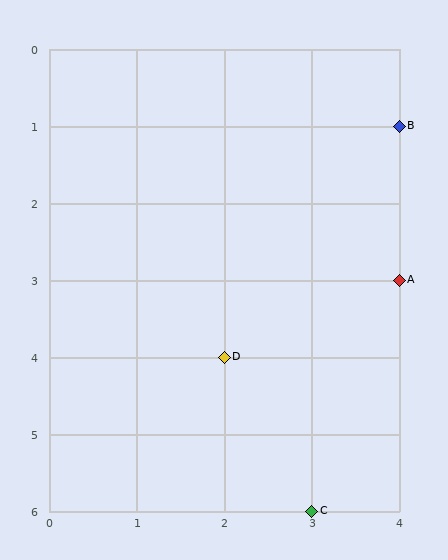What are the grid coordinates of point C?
Point C is at grid coordinates (3, 6).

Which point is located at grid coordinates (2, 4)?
Point D is at (2, 4).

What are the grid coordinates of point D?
Point D is at grid coordinates (2, 4).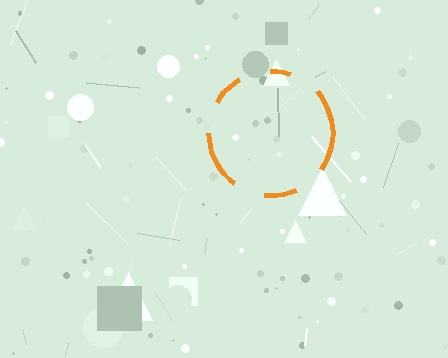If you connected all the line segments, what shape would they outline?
They would outline a circle.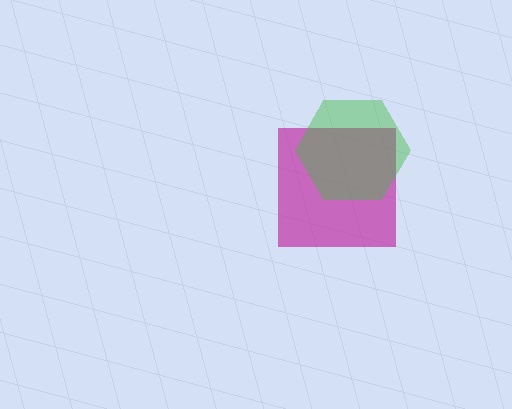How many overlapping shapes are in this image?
There are 2 overlapping shapes in the image.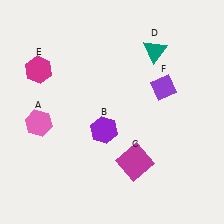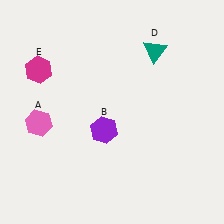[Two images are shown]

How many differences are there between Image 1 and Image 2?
There are 2 differences between the two images.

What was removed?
The magenta square (C), the purple diamond (F) were removed in Image 2.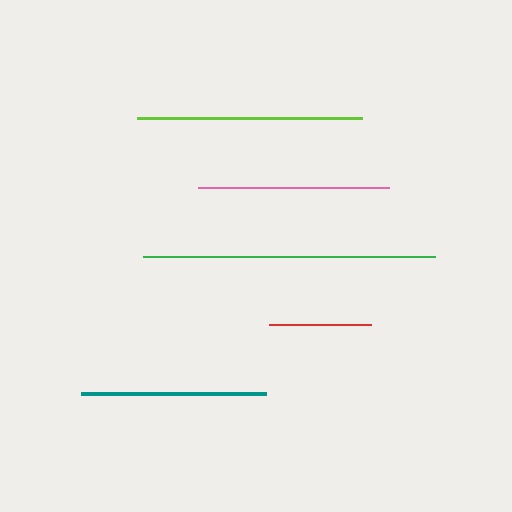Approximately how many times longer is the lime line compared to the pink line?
The lime line is approximately 1.2 times the length of the pink line.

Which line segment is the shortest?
The red line is the shortest at approximately 102 pixels.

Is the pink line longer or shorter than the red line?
The pink line is longer than the red line.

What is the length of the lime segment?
The lime segment is approximately 225 pixels long.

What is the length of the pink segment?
The pink segment is approximately 191 pixels long.